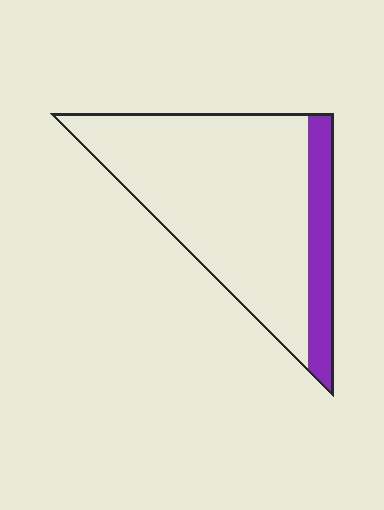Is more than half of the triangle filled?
No.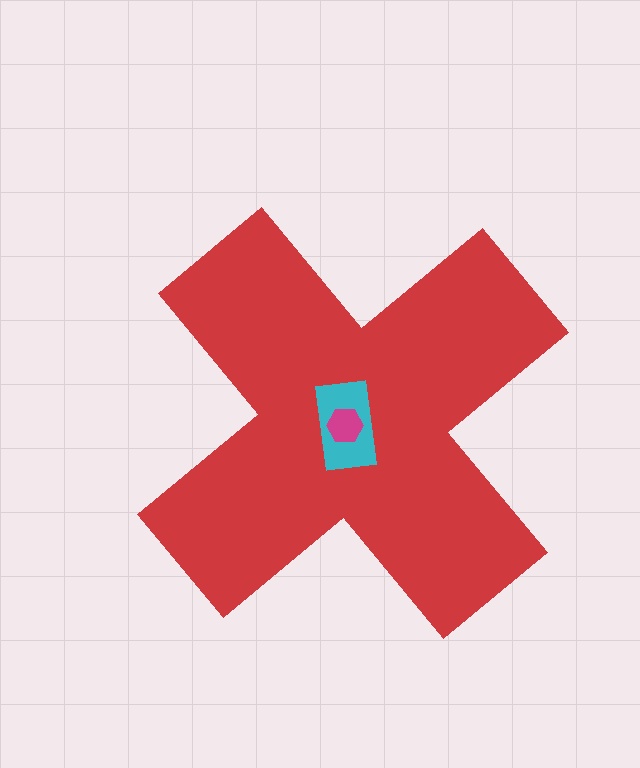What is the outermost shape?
The red cross.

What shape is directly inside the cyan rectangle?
The magenta hexagon.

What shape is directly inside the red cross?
The cyan rectangle.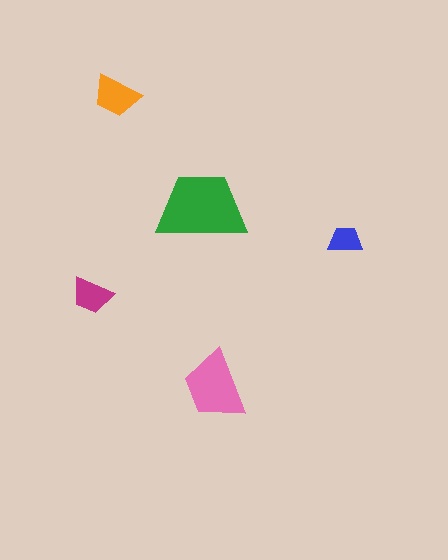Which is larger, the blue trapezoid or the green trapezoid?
The green one.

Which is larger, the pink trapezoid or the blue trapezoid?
The pink one.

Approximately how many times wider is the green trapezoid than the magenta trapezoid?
About 2 times wider.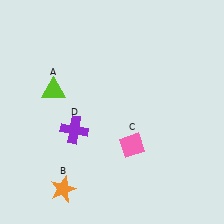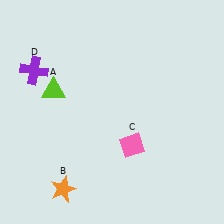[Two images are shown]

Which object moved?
The purple cross (D) moved up.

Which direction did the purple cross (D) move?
The purple cross (D) moved up.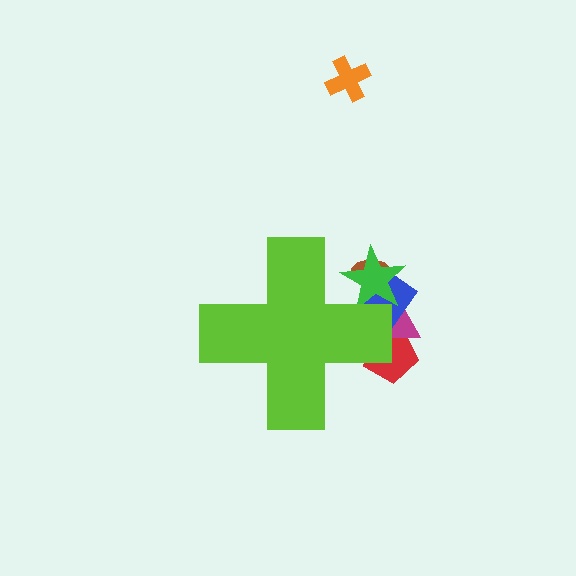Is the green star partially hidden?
Yes, the green star is partially hidden behind the lime cross.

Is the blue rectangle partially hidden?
Yes, the blue rectangle is partially hidden behind the lime cross.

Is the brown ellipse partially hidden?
Yes, the brown ellipse is partially hidden behind the lime cross.